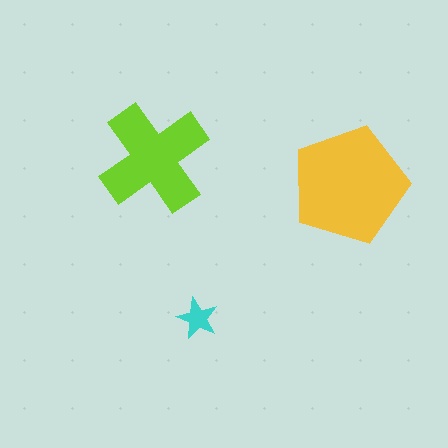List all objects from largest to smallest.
The yellow pentagon, the lime cross, the cyan star.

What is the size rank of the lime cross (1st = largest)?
2nd.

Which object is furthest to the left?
The lime cross is leftmost.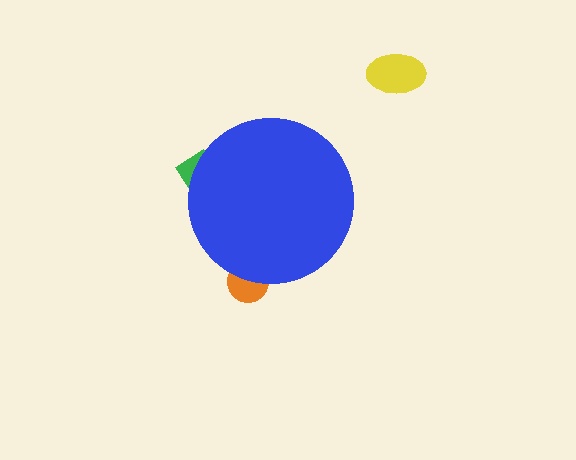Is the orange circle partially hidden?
Yes, the orange circle is partially hidden behind the blue circle.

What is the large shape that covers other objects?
A blue circle.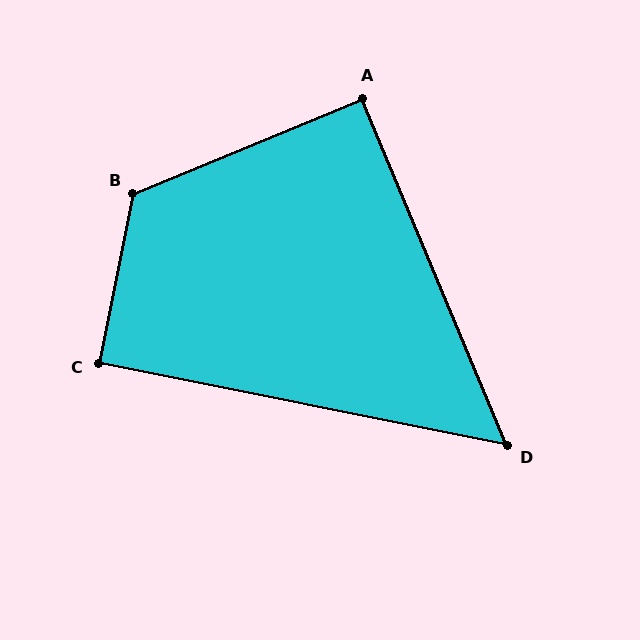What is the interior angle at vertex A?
Approximately 90 degrees (approximately right).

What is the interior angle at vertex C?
Approximately 90 degrees (approximately right).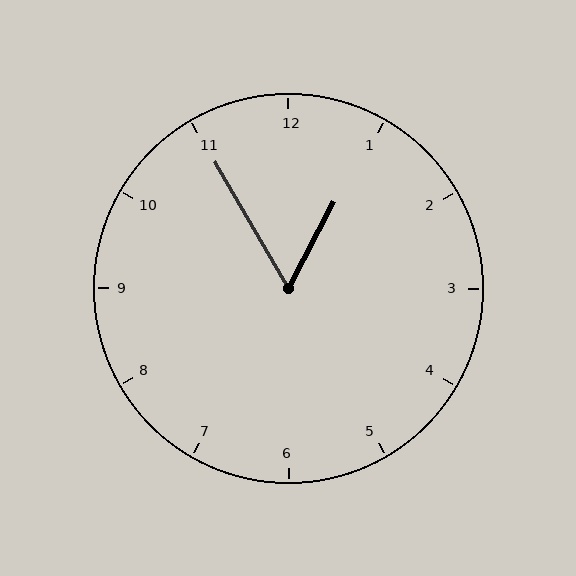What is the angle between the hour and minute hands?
Approximately 58 degrees.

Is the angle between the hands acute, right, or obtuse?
It is acute.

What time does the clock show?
12:55.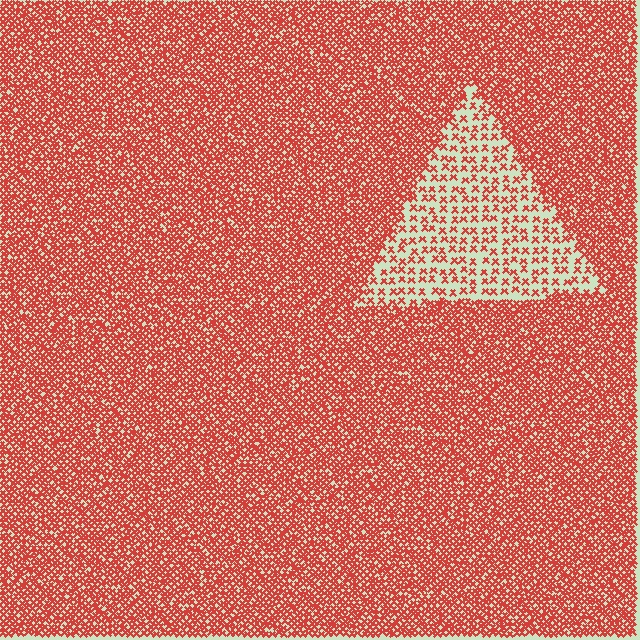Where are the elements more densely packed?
The elements are more densely packed outside the triangle boundary.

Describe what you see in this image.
The image contains small red elements arranged at two different densities. A triangle-shaped region is visible where the elements are less densely packed than the surrounding area.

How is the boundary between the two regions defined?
The boundary is defined by a change in element density (approximately 2.8x ratio). All elements are the same color, size, and shape.